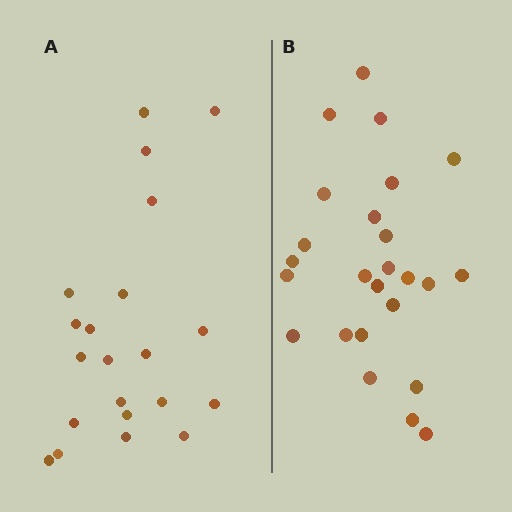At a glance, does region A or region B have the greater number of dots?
Region B (the right region) has more dots.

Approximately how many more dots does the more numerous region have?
Region B has about 4 more dots than region A.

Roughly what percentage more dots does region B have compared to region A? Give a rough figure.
About 20% more.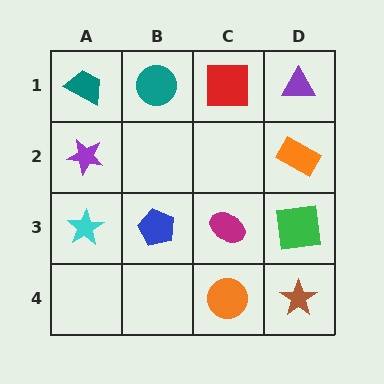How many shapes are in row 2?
2 shapes.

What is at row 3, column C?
A magenta ellipse.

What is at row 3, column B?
A blue pentagon.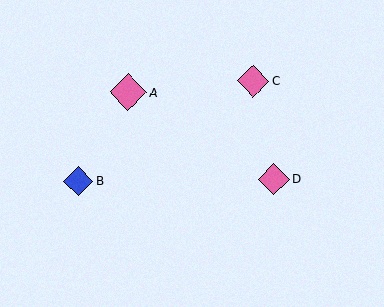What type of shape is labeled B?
Shape B is a blue diamond.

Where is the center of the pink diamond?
The center of the pink diamond is at (128, 92).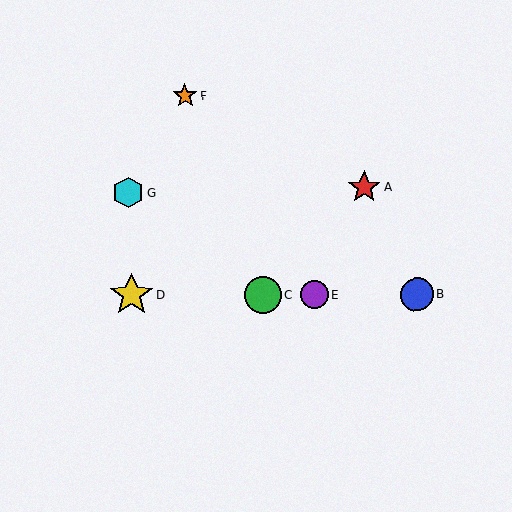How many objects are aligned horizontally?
4 objects (B, C, D, E) are aligned horizontally.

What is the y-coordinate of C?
Object C is at y≈295.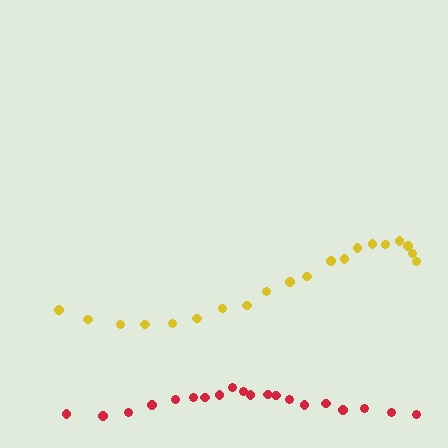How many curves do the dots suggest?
There are 2 distinct paths.